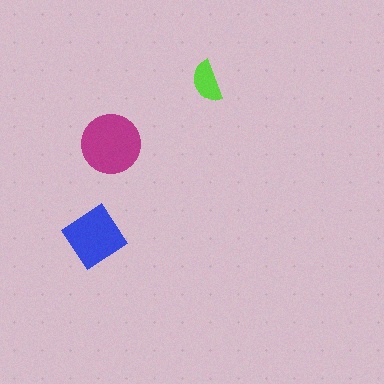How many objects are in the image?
There are 3 objects in the image.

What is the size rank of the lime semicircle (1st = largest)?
3rd.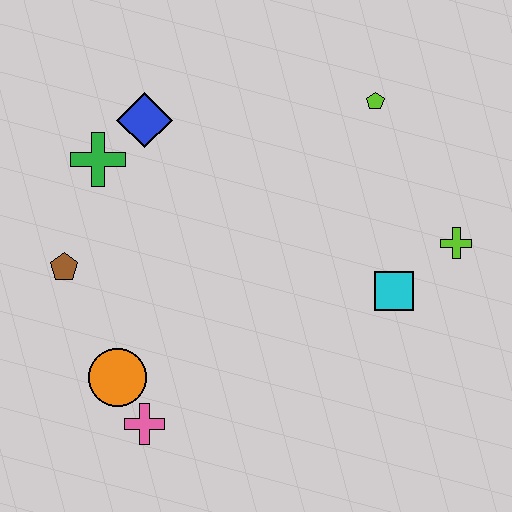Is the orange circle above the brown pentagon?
No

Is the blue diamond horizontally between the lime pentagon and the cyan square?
No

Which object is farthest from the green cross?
The lime cross is farthest from the green cross.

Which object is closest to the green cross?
The blue diamond is closest to the green cross.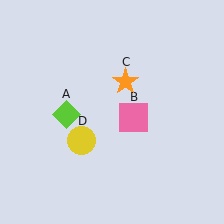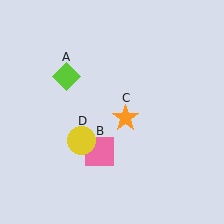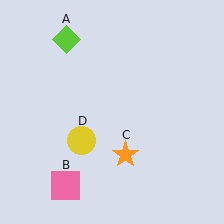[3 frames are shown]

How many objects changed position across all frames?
3 objects changed position: lime diamond (object A), pink square (object B), orange star (object C).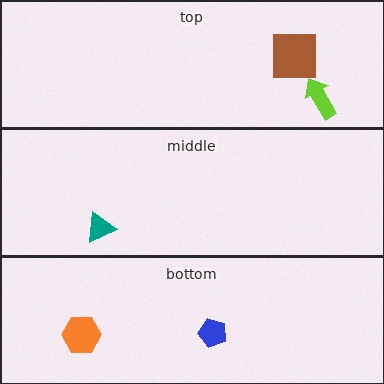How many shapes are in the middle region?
1.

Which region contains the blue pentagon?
The bottom region.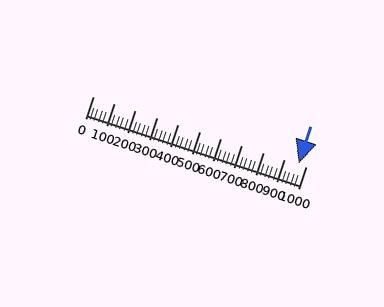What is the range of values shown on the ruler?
The ruler shows values from 0 to 1000.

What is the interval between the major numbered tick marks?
The major tick marks are spaced 100 units apart.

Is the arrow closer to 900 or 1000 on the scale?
The arrow is closer to 1000.